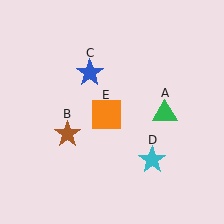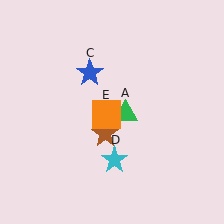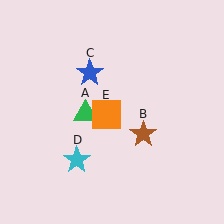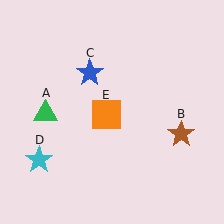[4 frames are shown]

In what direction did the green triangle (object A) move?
The green triangle (object A) moved left.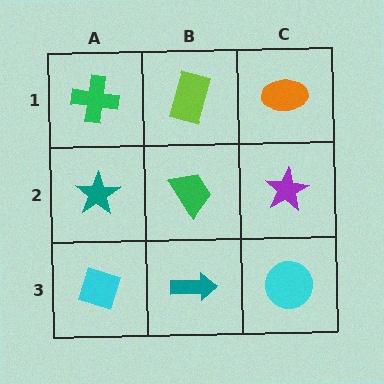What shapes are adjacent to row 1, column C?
A purple star (row 2, column C), a lime rectangle (row 1, column B).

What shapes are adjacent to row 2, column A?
A green cross (row 1, column A), a cyan diamond (row 3, column A), a green trapezoid (row 2, column B).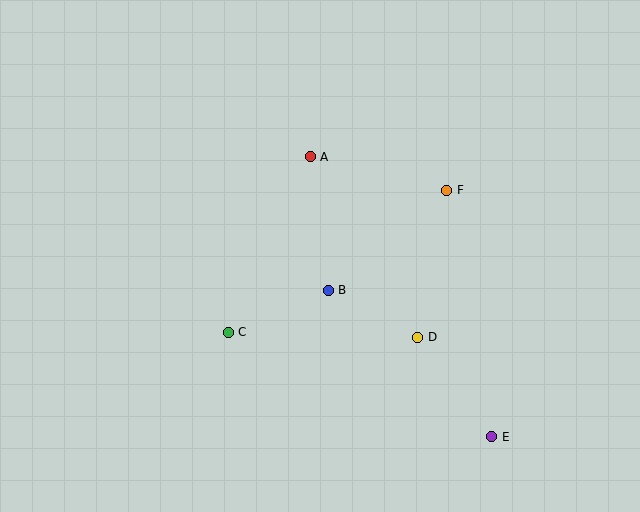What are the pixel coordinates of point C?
Point C is at (228, 332).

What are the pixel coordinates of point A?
Point A is at (310, 157).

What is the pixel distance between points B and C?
The distance between B and C is 109 pixels.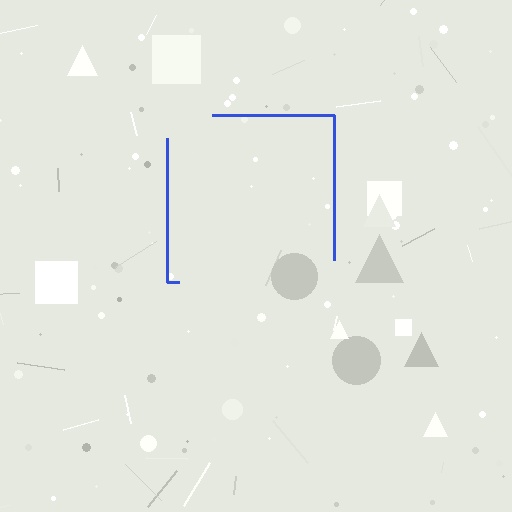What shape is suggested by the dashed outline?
The dashed outline suggests a square.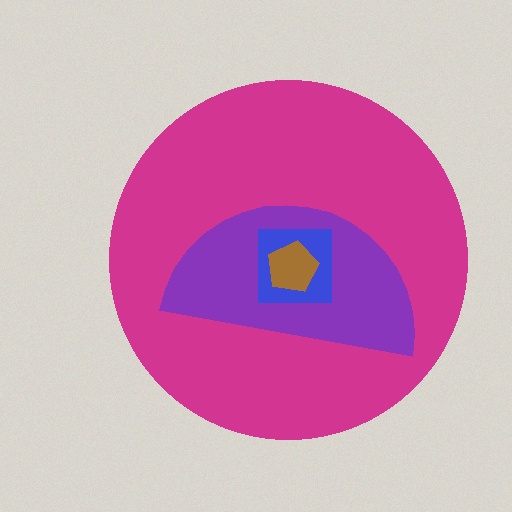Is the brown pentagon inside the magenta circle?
Yes.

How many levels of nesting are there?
4.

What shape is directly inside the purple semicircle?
The blue square.